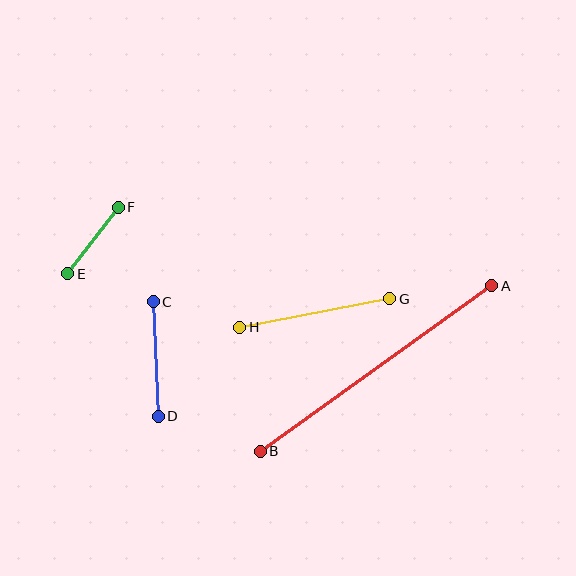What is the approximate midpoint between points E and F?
The midpoint is at approximately (93, 240) pixels.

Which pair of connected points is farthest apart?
Points A and B are farthest apart.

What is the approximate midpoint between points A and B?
The midpoint is at approximately (376, 368) pixels.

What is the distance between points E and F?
The distance is approximately 83 pixels.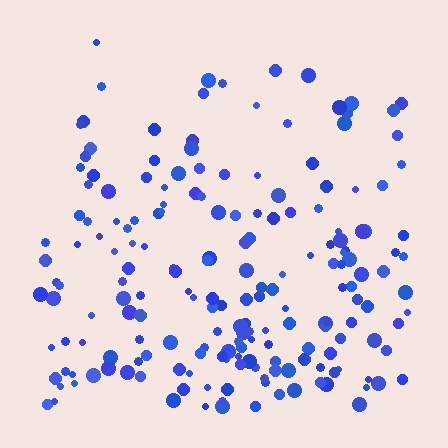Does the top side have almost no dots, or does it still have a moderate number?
Still a moderate number, just noticeably fewer than the bottom.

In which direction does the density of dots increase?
From top to bottom, with the bottom side densest.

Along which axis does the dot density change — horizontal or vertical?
Vertical.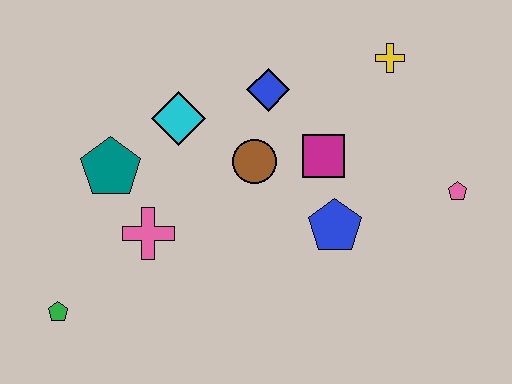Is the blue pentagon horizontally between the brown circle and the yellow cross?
Yes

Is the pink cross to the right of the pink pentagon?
No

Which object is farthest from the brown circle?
The green pentagon is farthest from the brown circle.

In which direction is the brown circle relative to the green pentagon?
The brown circle is to the right of the green pentagon.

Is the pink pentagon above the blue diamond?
No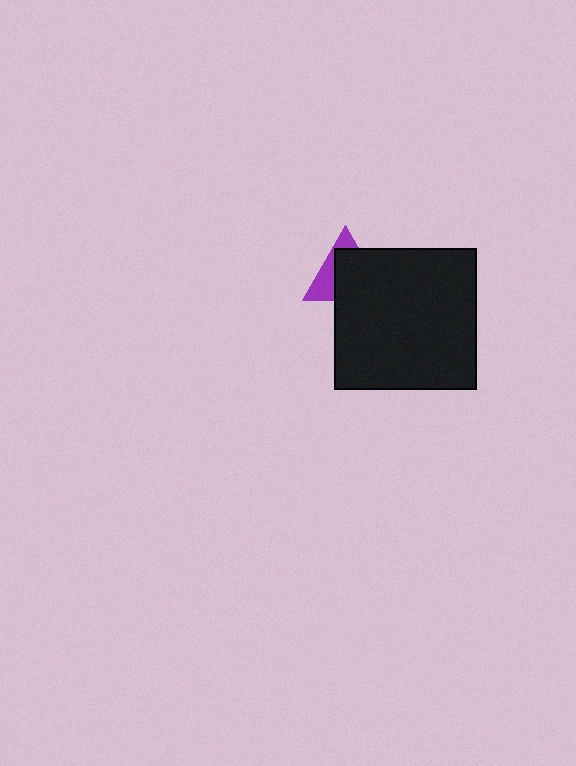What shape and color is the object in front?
The object in front is a black square.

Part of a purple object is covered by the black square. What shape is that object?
It is a triangle.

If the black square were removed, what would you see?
You would see the complete purple triangle.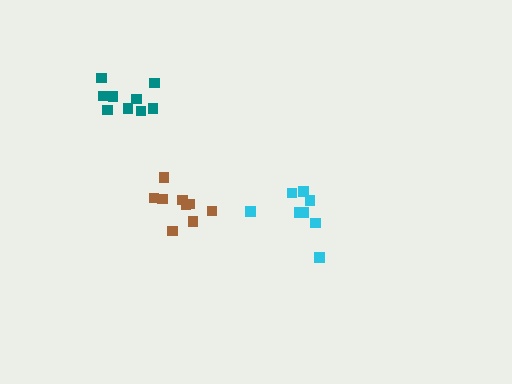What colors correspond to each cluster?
The clusters are colored: cyan, teal, brown.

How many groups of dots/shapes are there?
There are 3 groups.